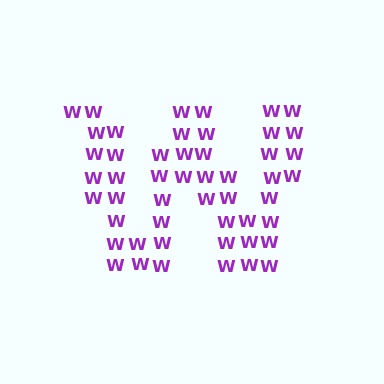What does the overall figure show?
The overall figure shows the letter W.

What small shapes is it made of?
It is made of small letter W's.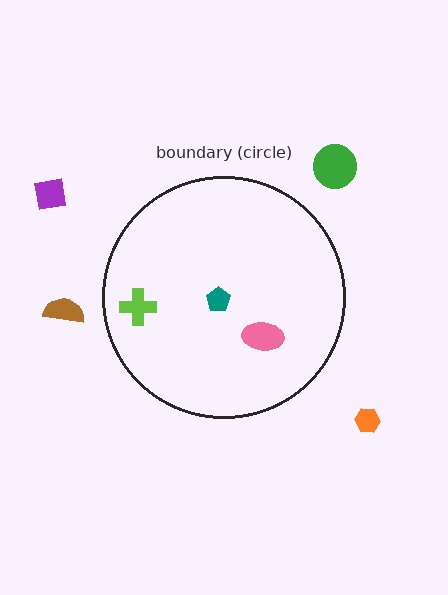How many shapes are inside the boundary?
3 inside, 4 outside.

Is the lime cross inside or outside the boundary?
Inside.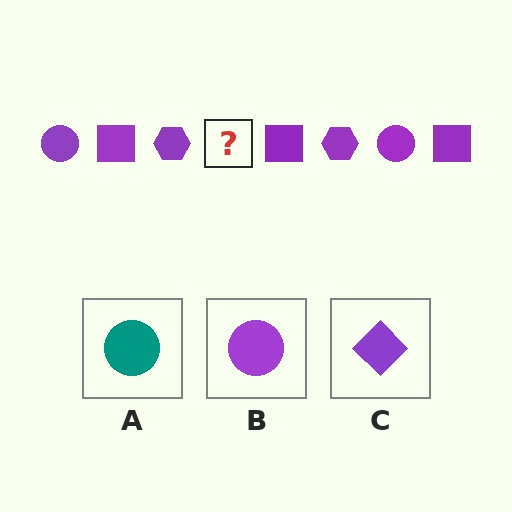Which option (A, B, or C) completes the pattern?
B.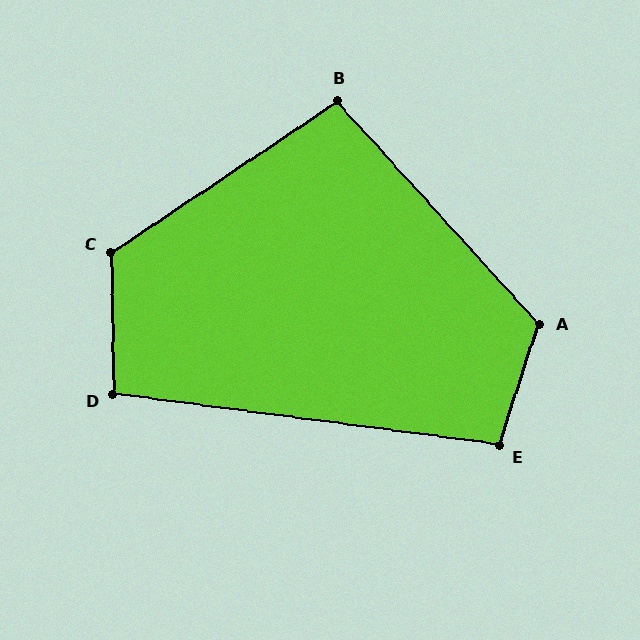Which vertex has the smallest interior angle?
D, at approximately 98 degrees.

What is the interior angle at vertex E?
Approximately 100 degrees (obtuse).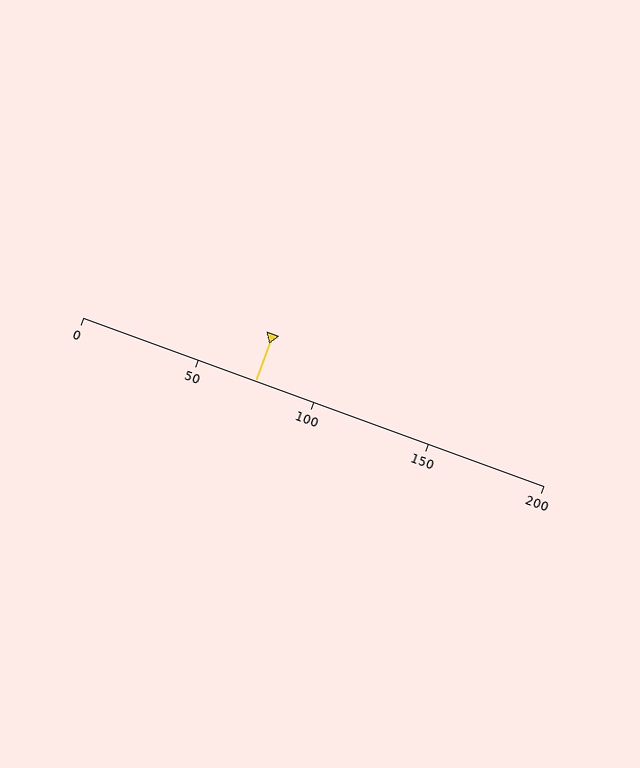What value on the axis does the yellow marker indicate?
The marker indicates approximately 75.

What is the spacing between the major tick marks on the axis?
The major ticks are spaced 50 apart.